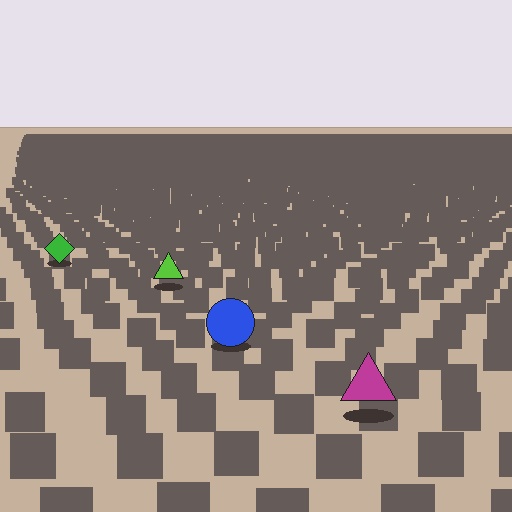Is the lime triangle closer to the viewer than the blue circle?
No. The blue circle is closer — you can tell from the texture gradient: the ground texture is coarser near it.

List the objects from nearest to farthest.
From nearest to farthest: the magenta triangle, the blue circle, the lime triangle, the green diamond.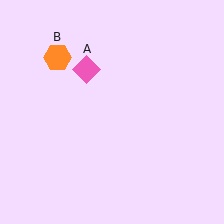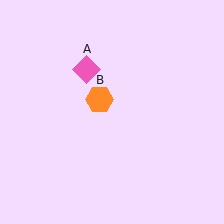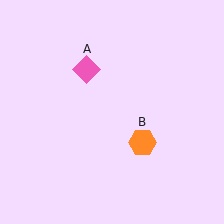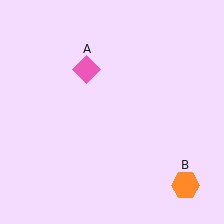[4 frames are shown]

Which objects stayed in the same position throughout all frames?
Pink diamond (object A) remained stationary.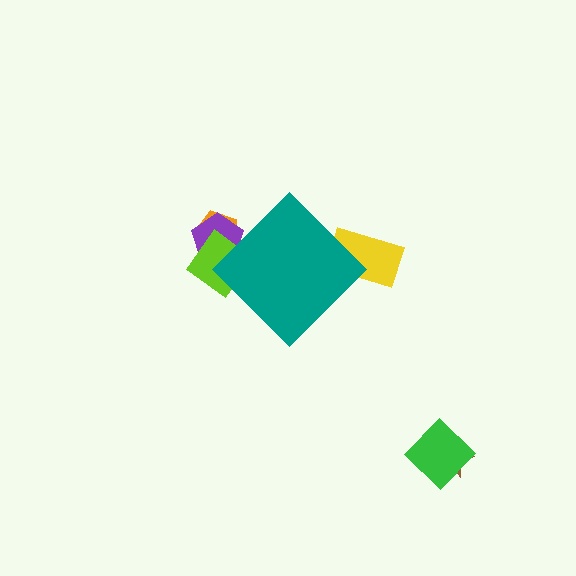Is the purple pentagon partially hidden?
Yes, the purple pentagon is partially hidden behind the teal diamond.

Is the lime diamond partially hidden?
Yes, the lime diamond is partially hidden behind the teal diamond.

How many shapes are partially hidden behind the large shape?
4 shapes are partially hidden.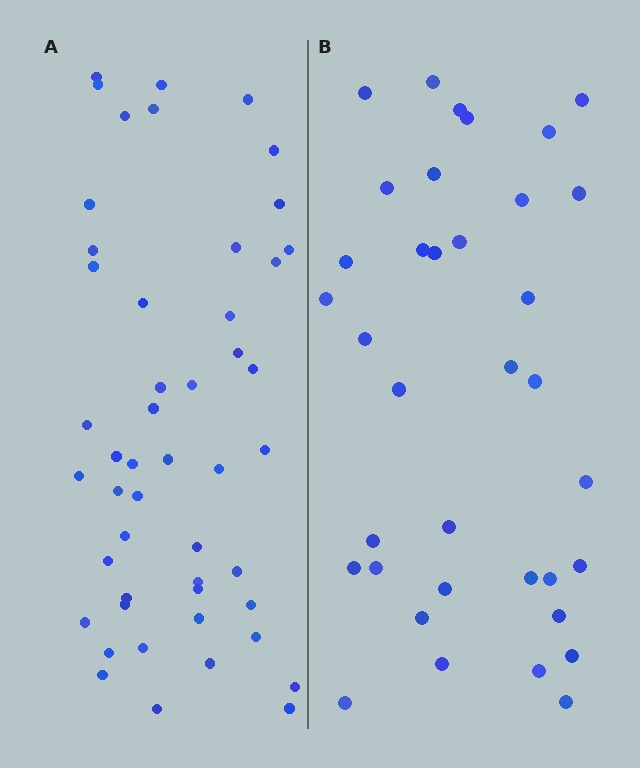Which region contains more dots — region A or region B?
Region A (the left region) has more dots.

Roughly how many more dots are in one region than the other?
Region A has approximately 15 more dots than region B.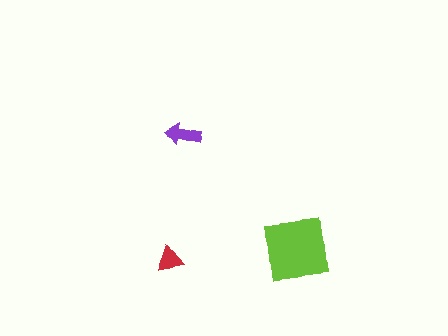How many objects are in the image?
There are 3 objects in the image.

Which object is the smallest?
The red triangle.